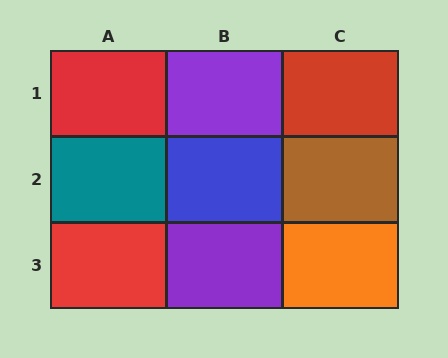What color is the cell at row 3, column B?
Purple.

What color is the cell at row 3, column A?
Red.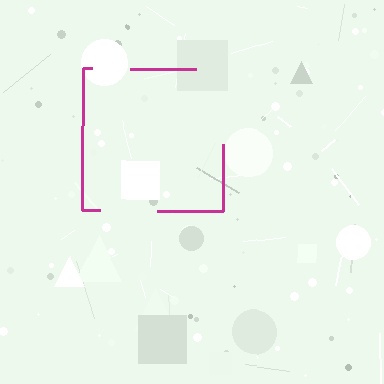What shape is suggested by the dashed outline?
The dashed outline suggests a square.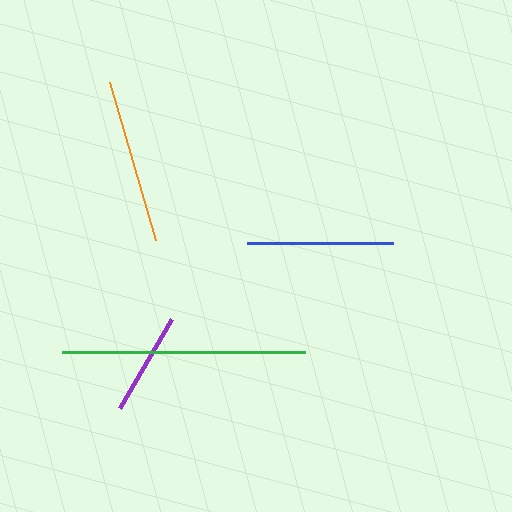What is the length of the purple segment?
The purple segment is approximately 103 pixels long.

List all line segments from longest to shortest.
From longest to shortest: green, orange, blue, purple.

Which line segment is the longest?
The green line is the longest at approximately 243 pixels.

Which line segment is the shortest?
The purple line is the shortest at approximately 103 pixels.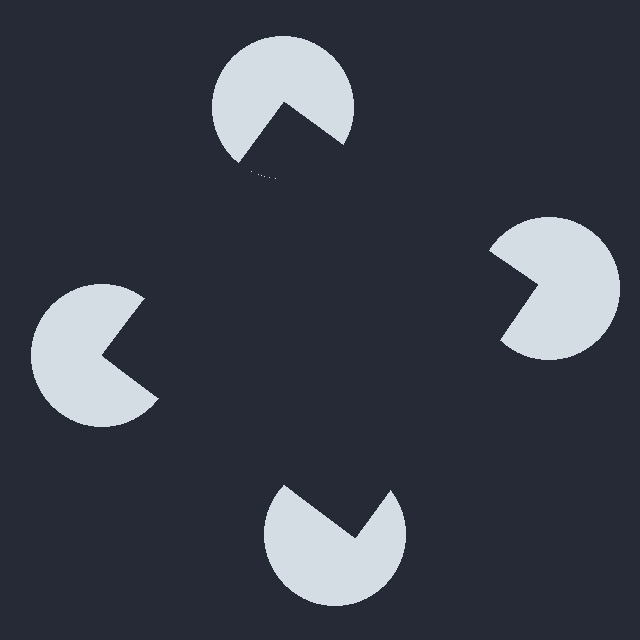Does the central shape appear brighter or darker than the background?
It typically appears slightly darker than the background, even though no actual brightness change is drawn.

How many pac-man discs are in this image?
There are 4 — one at each vertex of the illusory square.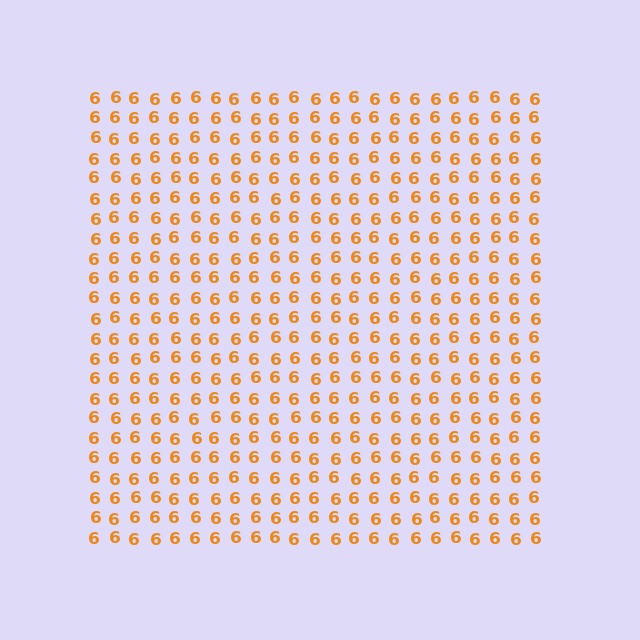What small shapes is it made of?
It is made of small digit 6's.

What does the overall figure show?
The overall figure shows a square.